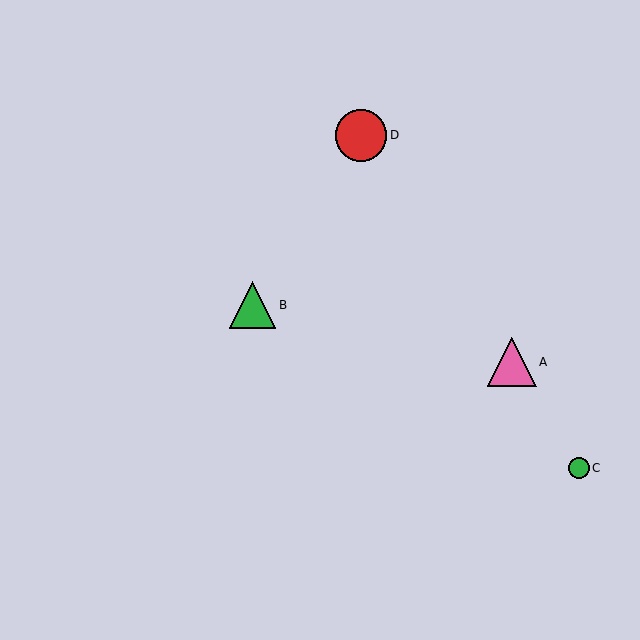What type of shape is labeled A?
Shape A is a pink triangle.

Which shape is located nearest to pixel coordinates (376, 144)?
The red circle (labeled D) at (361, 135) is nearest to that location.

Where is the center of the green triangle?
The center of the green triangle is at (253, 305).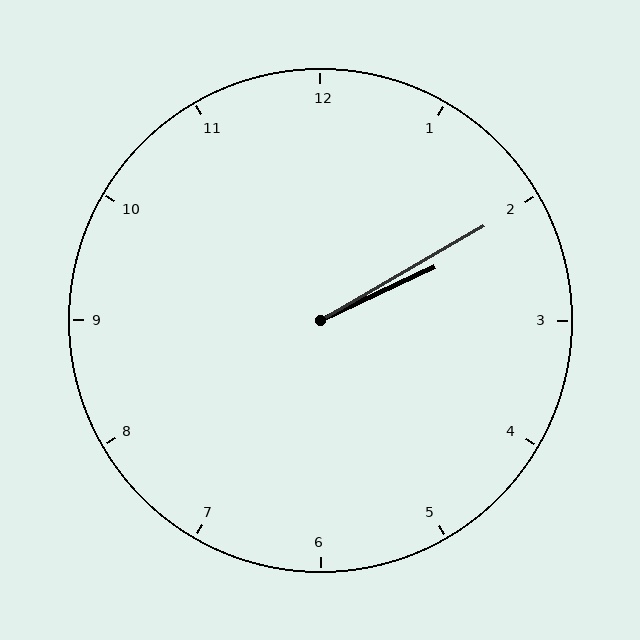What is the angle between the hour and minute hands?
Approximately 5 degrees.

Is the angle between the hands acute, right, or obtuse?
It is acute.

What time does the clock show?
2:10.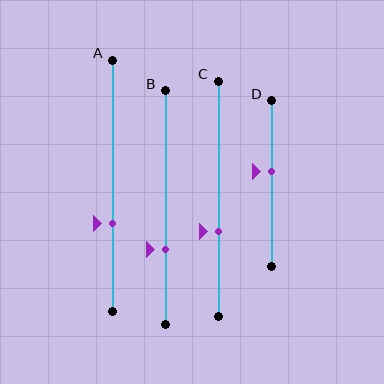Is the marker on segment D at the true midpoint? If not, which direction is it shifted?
No, the marker on segment D is shifted upward by about 7% of the segment length.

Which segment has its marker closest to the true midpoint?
Segment D has its marker closest to the true midpoint.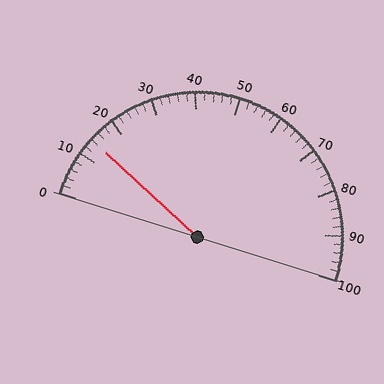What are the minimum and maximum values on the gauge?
The gauge ranges from 0 to 100.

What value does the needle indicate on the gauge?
The needle indicates approximately 14.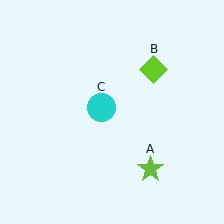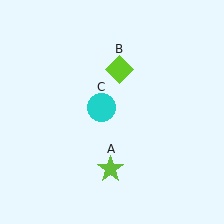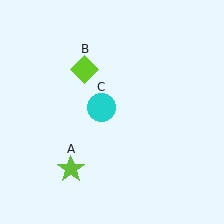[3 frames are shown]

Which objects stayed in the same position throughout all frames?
Cyan circle (object C) remained stationary.